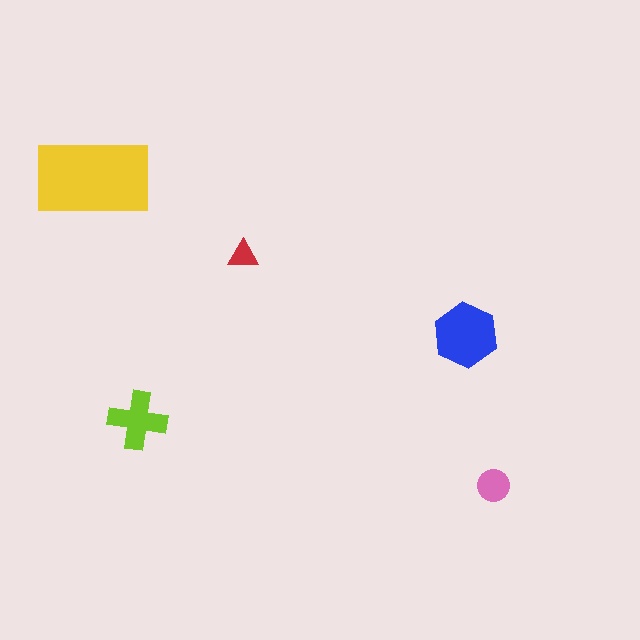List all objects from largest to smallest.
The yellow rectangle, the blue hexagon, the lime cross, the pink circle, the red triangle.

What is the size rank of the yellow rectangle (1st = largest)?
1st.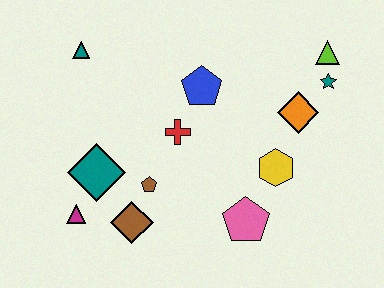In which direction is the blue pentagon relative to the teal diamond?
The blue pentagon is to the right of the teal diamond.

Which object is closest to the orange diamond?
The teal star is closest to the orange diamond.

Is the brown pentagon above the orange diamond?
No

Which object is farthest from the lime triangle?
The magenta triangle is farthest from the lime triangle.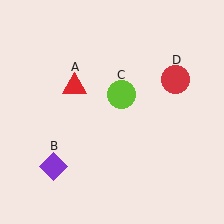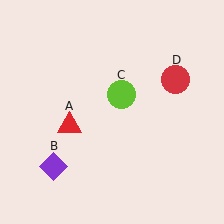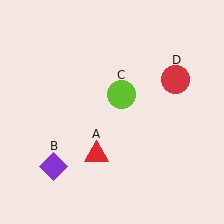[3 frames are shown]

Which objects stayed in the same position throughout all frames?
Purple diamond (object B) and lime circle (object C) and red circle (object D) remained stationary.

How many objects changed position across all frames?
1 object changed position: red triangle (object A).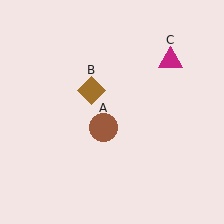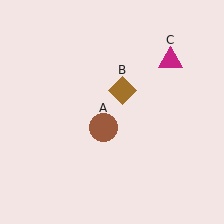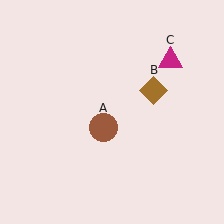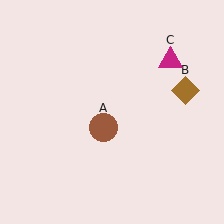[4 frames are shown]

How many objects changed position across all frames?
1 object changed position: brown diamond (object B).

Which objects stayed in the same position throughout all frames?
Brown circle (object A) and magenta triangle (object C) remained stationary.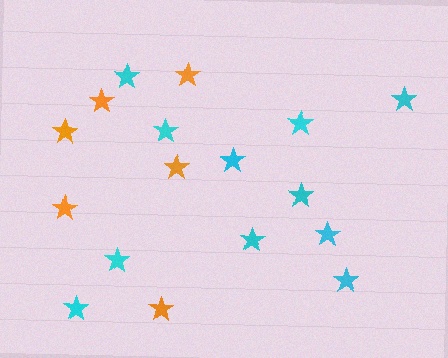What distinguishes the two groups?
There are 2 groups: one group of orange stars (6) and one group of cyan stars (11).